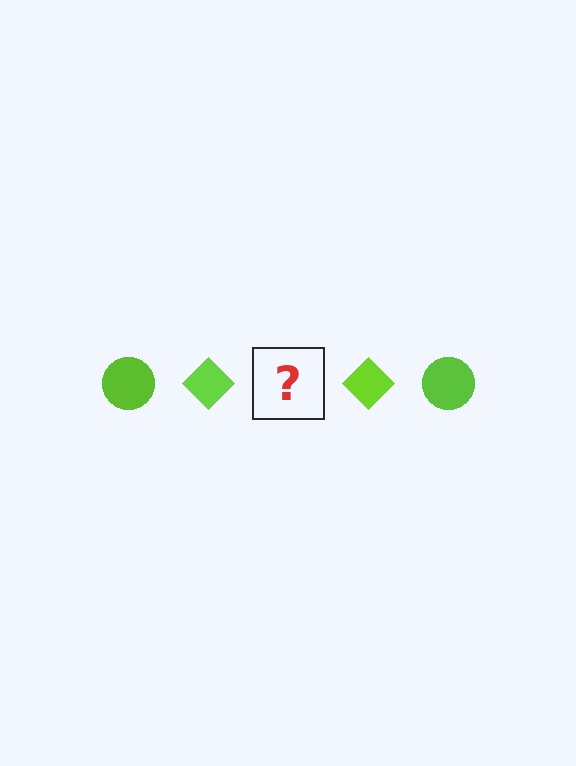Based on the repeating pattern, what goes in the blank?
The blank should be a lime circle.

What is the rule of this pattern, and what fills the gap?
The rule is that the pattern cycles through circle, diamond shapes in lime. The gap should be filled with a lime circle.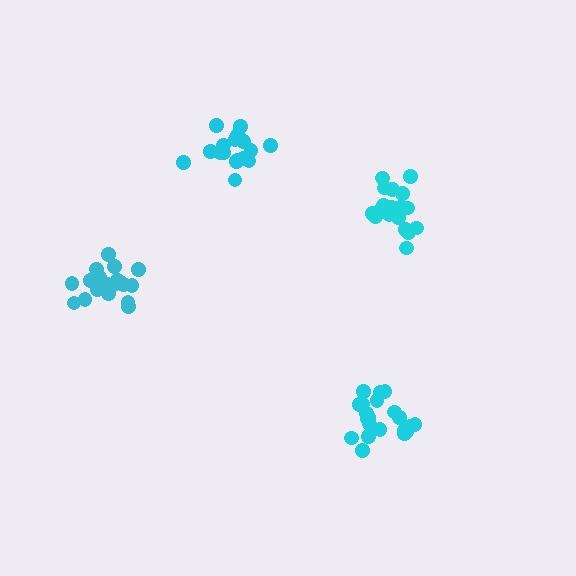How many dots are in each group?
Group 1: 21 dots, Group 2: 18 dots, Group 3: 19 dots, Group 4: 20 dots (78 total).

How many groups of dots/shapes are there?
There are 4 groups.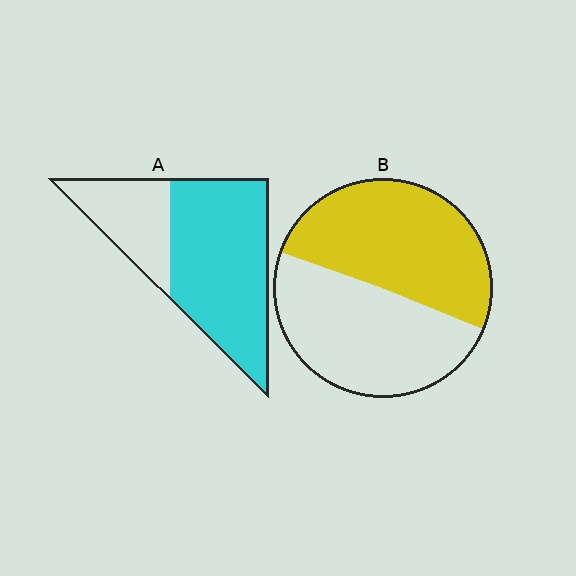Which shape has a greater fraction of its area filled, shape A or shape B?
Shape A.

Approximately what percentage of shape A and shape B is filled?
A is approximately 70% and B is approximately 50%.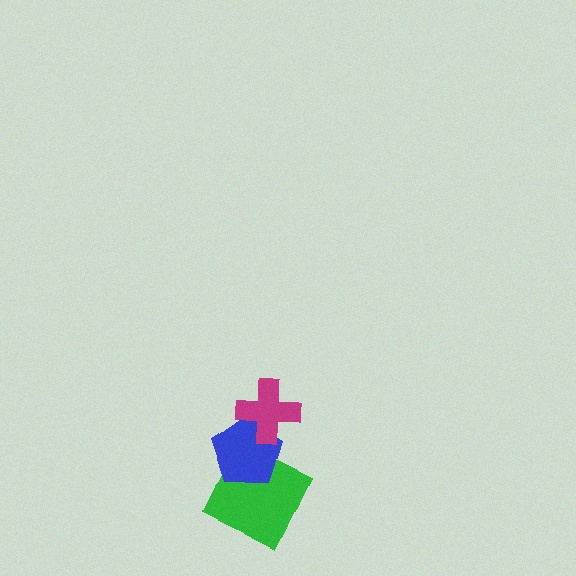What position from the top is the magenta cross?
The magenta cross is 1st from the top.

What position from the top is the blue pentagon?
The blue pentagon is 2nd from the top.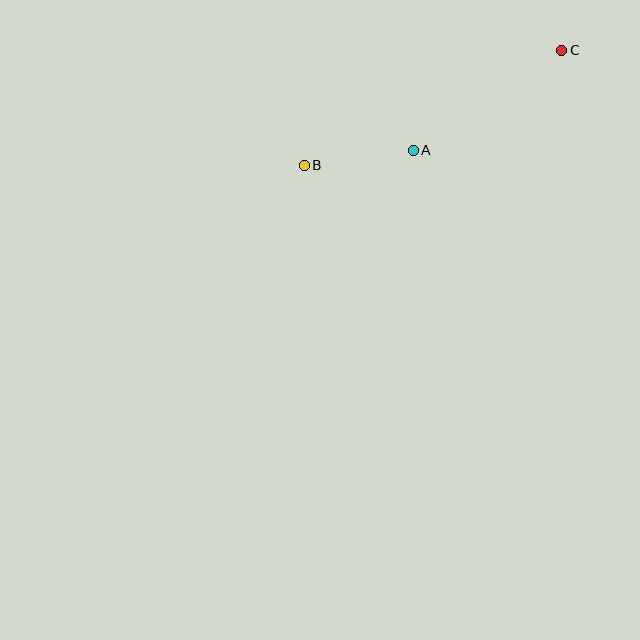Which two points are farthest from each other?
Points B and C are farthest from each other.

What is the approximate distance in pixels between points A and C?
The distance between A and C is approximately 179 pixels.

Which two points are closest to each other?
Points A and B are closest to each other.